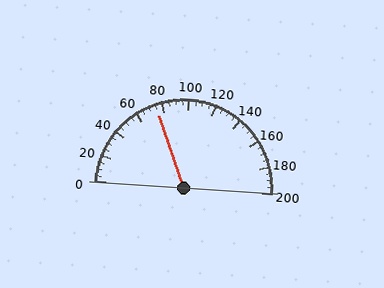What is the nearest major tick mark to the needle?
The nearest major tick mark is 80.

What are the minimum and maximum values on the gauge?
The gauge ranges from 0 to 200.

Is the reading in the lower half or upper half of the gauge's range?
The reading is in the lower half of the range (0 to 200).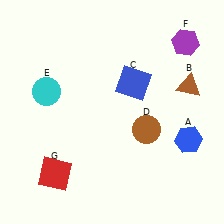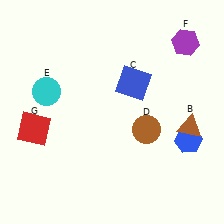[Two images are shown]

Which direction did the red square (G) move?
The red square (G) moved up.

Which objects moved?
The objects that moved are: the brown triangle (B), the red square (G).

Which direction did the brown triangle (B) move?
The brown triangle (B) moved down.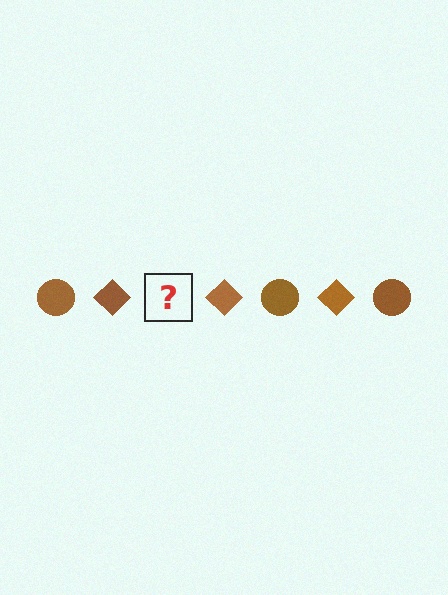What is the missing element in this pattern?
The missing element is a brown circle.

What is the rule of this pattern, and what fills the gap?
The rule is that the pattern cycles through circle, diamond shapes in brown. The gap should be filled with a brown circle.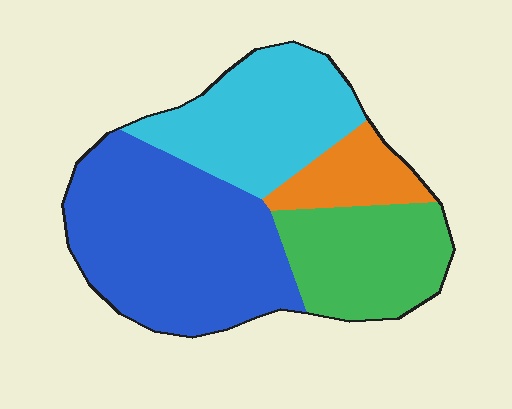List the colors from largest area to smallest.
From largest to smallest: blue, cyan, green, orange.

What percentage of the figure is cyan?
Cyan covers around 25% of the figure.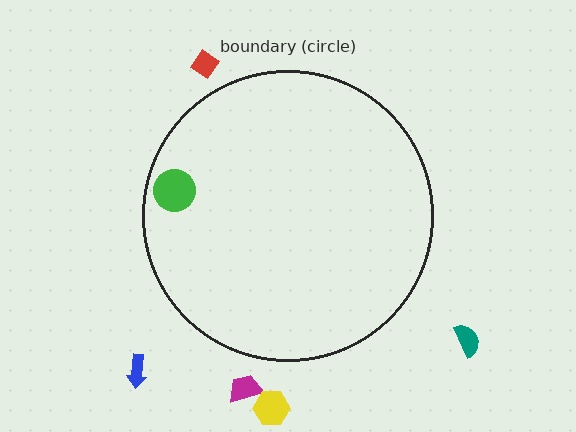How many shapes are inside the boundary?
1 inside, 5 outside.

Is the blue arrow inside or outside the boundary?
Outside.